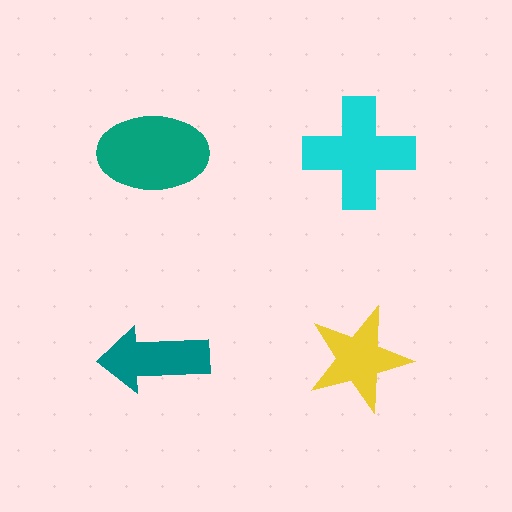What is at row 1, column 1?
A teal ellipse.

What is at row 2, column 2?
A yellow star.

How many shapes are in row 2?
2 shapes.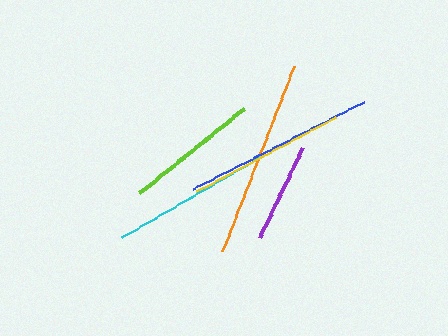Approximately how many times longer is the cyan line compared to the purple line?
The cyan line is approximately 1.7 times the length of the purple line.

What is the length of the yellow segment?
The yellow segment is approximately 158 pixels long.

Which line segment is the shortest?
The purple line is the shortest at approximately 100 pixels.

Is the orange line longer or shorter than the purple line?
The orange line is longer than the purple line.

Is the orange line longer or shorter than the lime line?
The orange line is longer than the lime line.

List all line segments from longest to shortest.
From longest to shortest: orange, blue, cyan, yellow, lime, purple.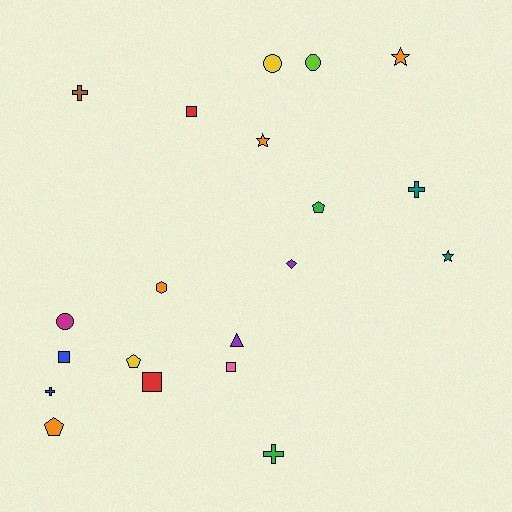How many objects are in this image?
There are 20 objects.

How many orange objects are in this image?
There are 4 orange objects.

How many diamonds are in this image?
There is 1 diamond.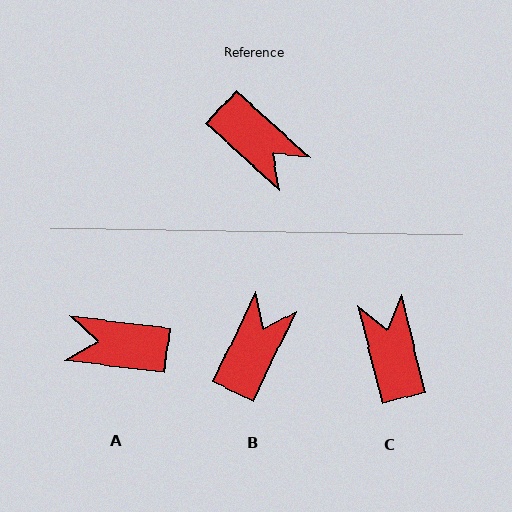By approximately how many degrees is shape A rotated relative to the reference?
Approximately 145 degrees clockwise.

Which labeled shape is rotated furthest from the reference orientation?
C, about 146 degrees away.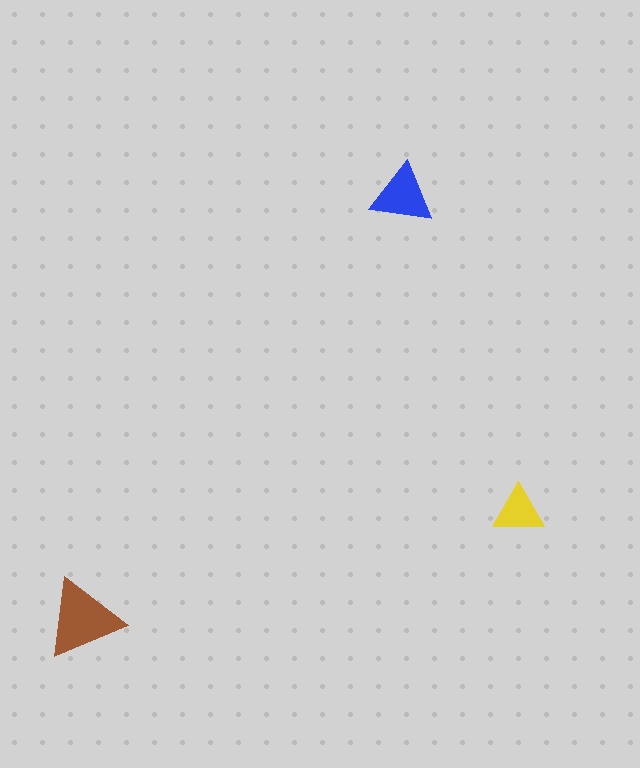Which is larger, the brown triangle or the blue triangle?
The brown one.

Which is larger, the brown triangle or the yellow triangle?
The brown one.